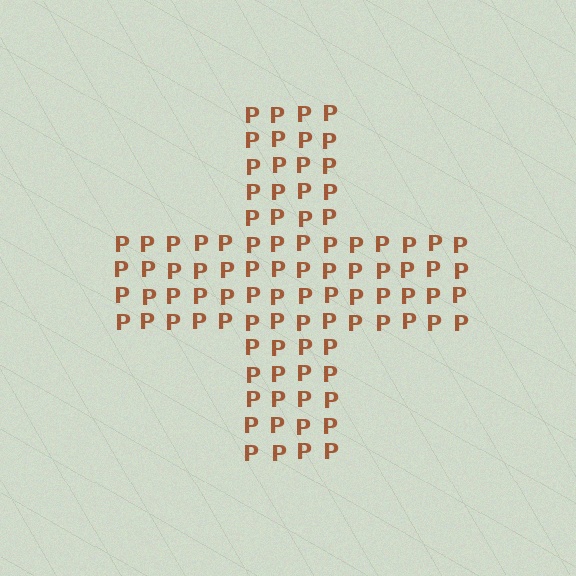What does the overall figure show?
The overall figure shows a cross.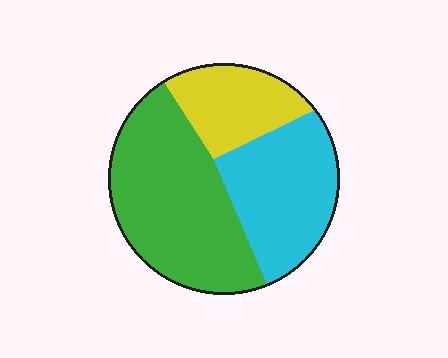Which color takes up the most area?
Green, at roughly 45%.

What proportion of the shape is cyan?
Cyan takes up about one third (1/3) of the shape.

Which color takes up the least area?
Yellow, at roughly 20%.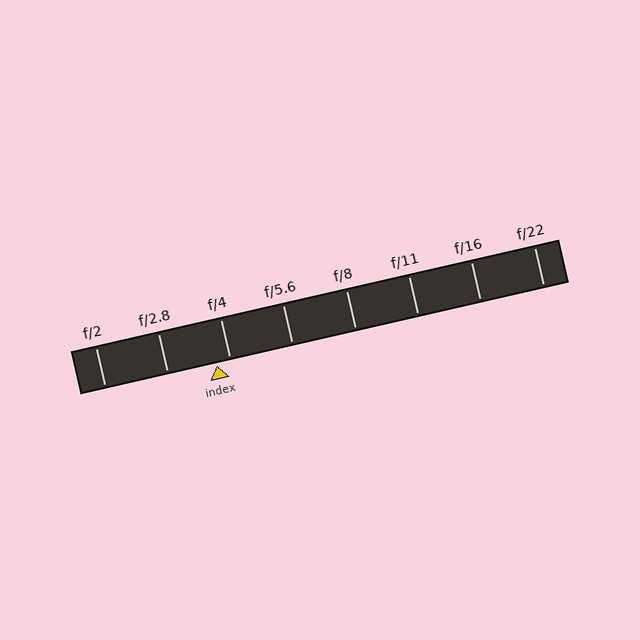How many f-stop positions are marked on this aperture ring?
There are 8 f-stop positions marked.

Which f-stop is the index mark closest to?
The index mark is closest to f/4.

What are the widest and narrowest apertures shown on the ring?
The widest aperture shown is f/2 and the narrowest is f/22.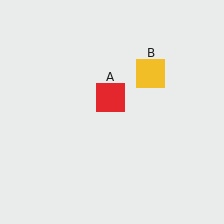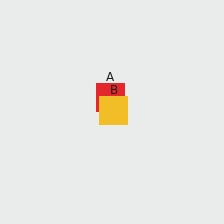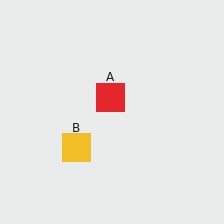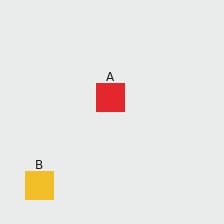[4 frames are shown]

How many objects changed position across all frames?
1 object changed position: yellow square (object B).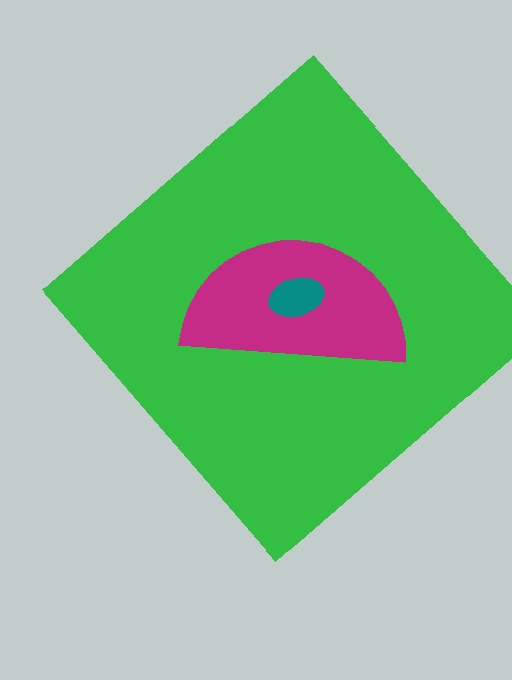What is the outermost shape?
The green diamond.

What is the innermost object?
The teal ellipse.